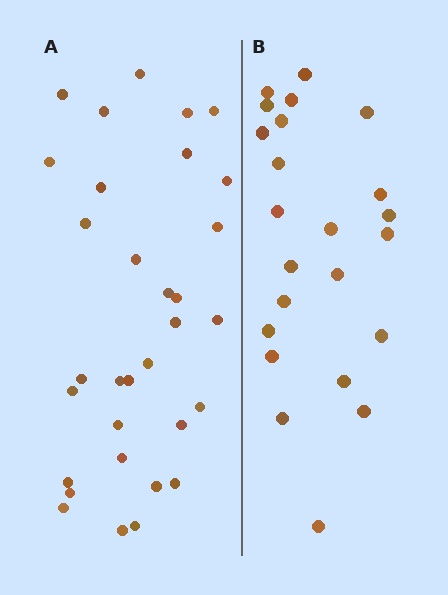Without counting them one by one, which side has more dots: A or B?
Region A (the left region) has more dots.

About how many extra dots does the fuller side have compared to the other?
Region A has roughly 8 or so more dots than region B.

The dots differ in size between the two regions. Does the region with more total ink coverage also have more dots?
No. Region B has more total ink coverage because its dots are larger, but region A actually contains more individual dots. Total area can be misleading — the number of items is what matters here.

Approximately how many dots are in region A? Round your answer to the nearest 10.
About 30 dots. (The exact count is 32, which rounds to 30.)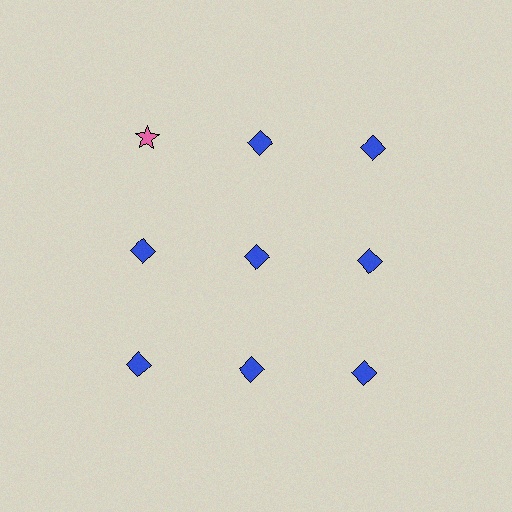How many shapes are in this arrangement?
There are 9 shapes arranged in a grid pattern.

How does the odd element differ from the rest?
It differs in both color (pink instead of blue) and shape (star instead of diamond).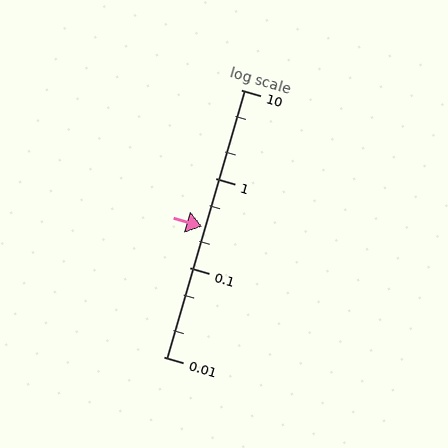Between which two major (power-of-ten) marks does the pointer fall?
The pointer is between 0.1 and 1.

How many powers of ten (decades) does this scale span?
The scale spans 3 decades, from 0.01 to 10.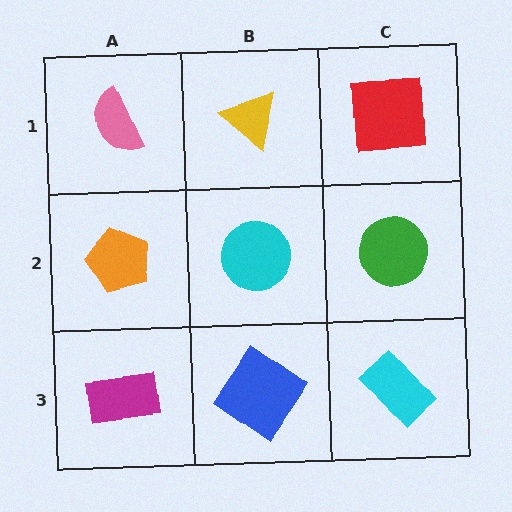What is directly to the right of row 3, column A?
A blue diamond.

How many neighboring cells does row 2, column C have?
3.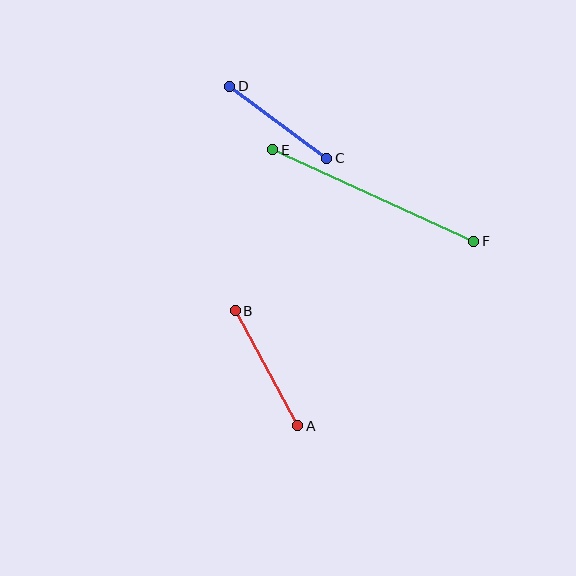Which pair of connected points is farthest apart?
Points E and F are farthest apart.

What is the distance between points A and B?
The distance is approximately 131 pixels.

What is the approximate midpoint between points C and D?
The midpoint is at approximately (278, 122) pixels.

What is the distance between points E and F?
The distance is approximately 221 pixels.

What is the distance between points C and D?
The distance is approximately 121 pixels.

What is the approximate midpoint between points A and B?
The midpoint is at approximately (266, 368) pixels.